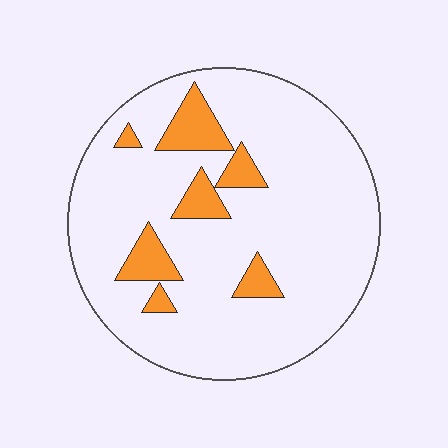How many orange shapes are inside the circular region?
7.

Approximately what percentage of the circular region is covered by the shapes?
Approximately 15%.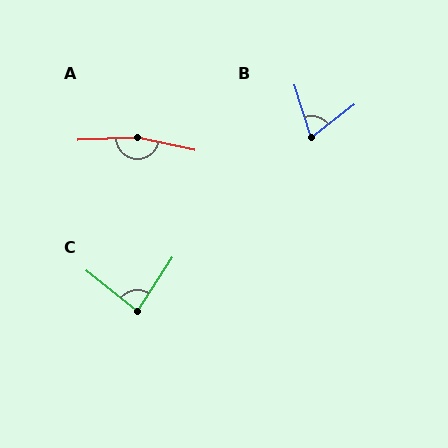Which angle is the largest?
A, at approximately 165 degrees.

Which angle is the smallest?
B, at approximately 71 degrees.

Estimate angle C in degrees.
Approximately 84 degrees.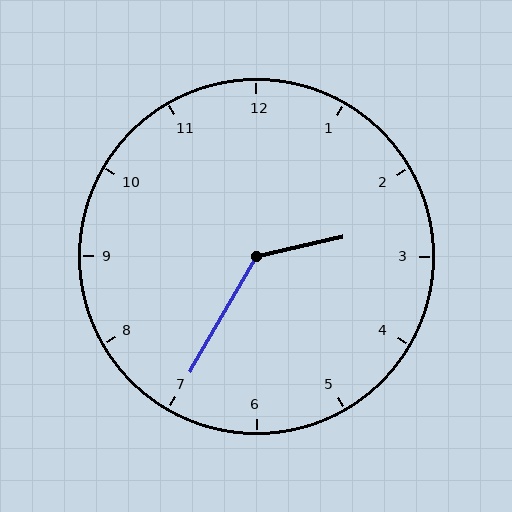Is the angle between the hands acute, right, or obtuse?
It is obtuse.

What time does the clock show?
2:35.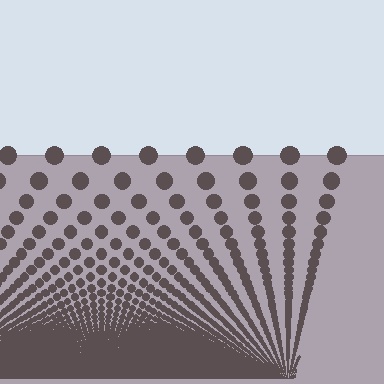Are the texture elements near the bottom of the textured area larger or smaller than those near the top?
Smaller. The gradient is inverted — elements near the bottom are smaller and denser.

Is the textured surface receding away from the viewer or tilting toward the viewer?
The surface appears to tilt toward the viewer. Texture elements get larger and sparser toward the top.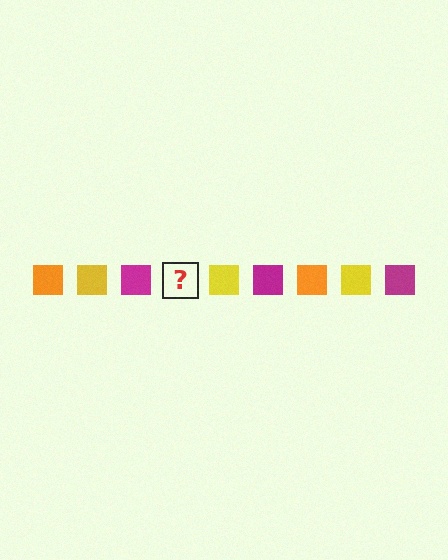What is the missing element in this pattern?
The missing element is an orange square.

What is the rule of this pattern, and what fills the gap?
The rule is that the pattern cycles through orange, yellow, magenta squares. The gap should be filled with an orange square.